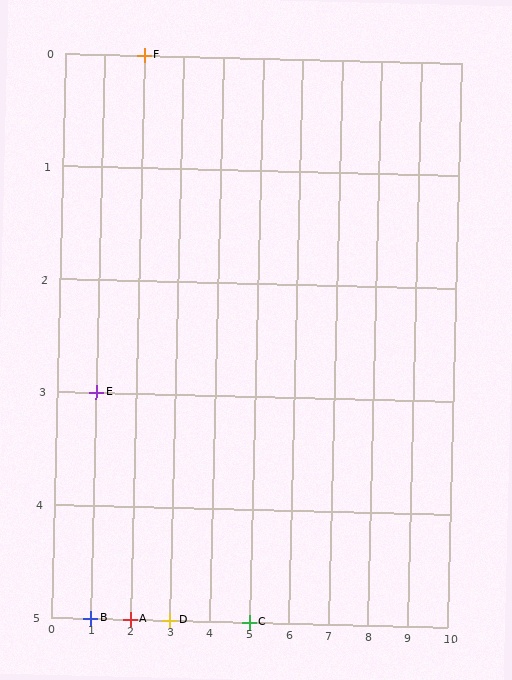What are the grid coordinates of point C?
Point C is at grid coordinates (5, 5).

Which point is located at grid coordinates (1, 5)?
Point B is at (1, 5).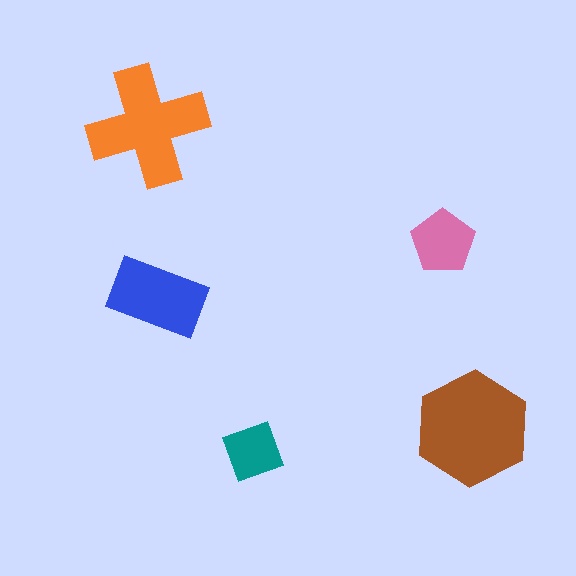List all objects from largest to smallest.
The brown hexagon, the orange cross, the blue rectangle, the pink pentagon, the teal square.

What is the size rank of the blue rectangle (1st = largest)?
3rd.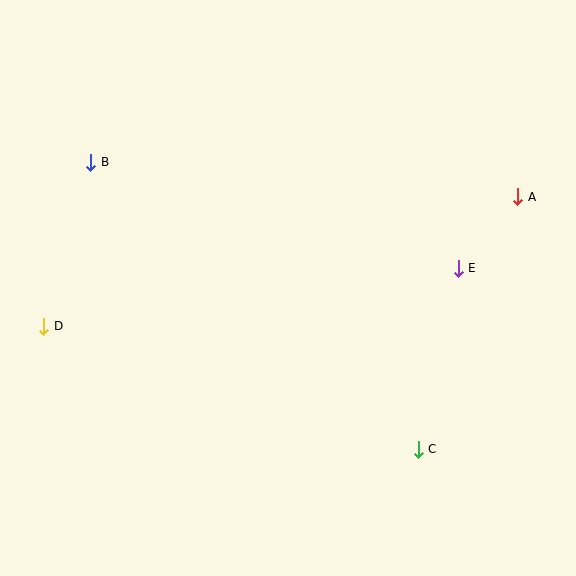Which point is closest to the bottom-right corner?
Point C is closest to the bottom-right corner.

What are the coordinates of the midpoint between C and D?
The midpoint between C and D is at (231, 388).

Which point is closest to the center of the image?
Point E at (458, 268) is closest to the center.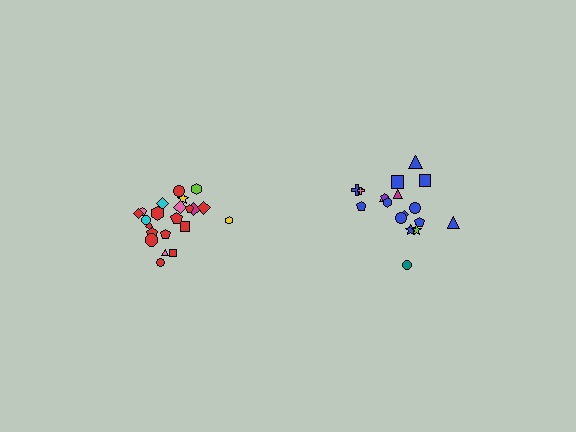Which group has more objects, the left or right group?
The left group.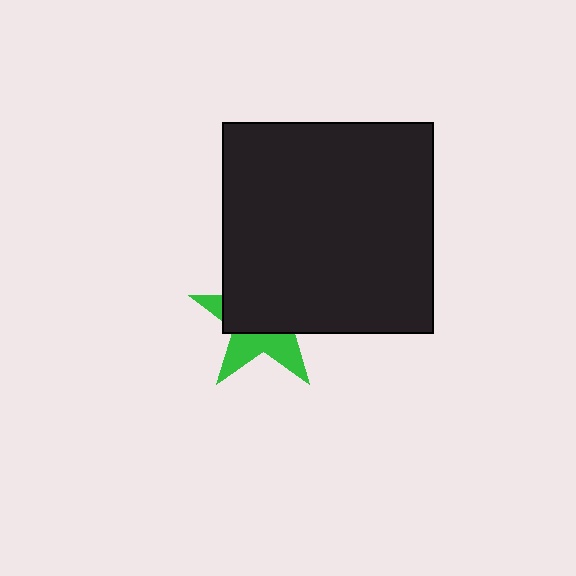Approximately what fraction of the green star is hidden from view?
Roughly 61% of the green star is hidden behind the black square.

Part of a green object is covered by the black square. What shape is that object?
It is a star.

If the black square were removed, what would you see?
You would see the complete green star.